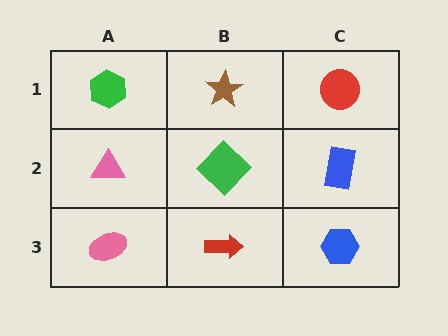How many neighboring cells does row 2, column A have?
3.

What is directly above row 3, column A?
A pink triangle.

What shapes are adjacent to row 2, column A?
A green hexagon (row 1, column A), a pink ellipse (row 3, column A), a green diamond (row 2, column B).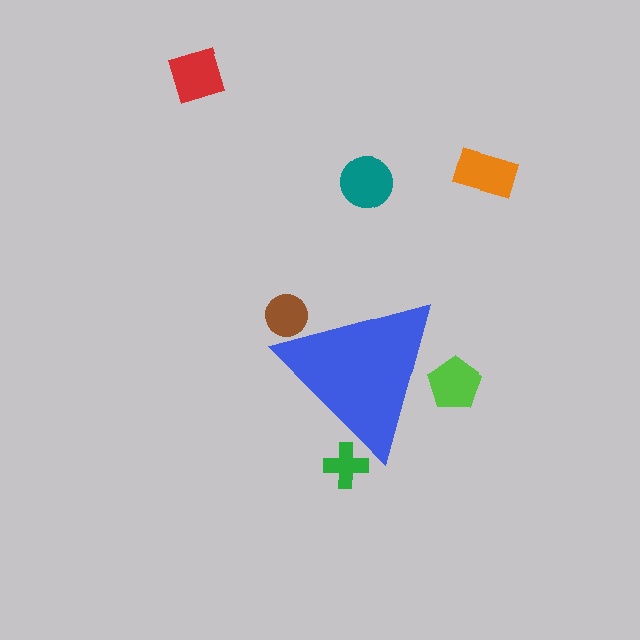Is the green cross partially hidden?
Yes, the green cross is partially hidden behind the blue triangle.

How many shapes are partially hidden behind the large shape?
3 shapes are partially hidden.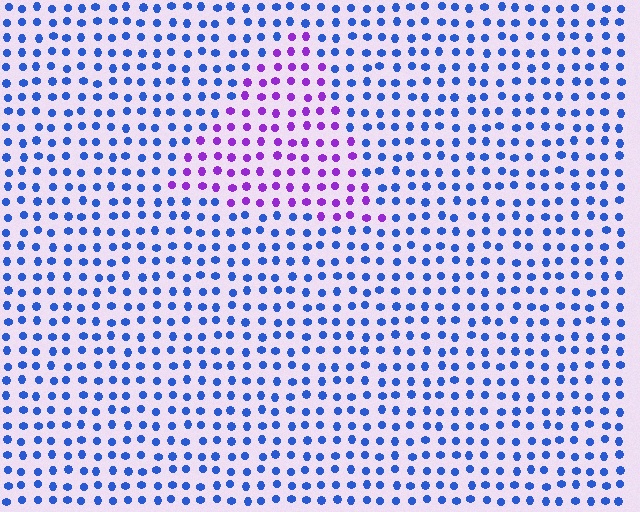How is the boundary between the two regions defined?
The boundary is defined purely by a slight shift in hue (about 57 degrees). Spacing, size, and orientation are identical on both sides.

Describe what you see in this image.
The image is filled with small blue elements in a uniform arrangement. A triangle-shaped region is visible where the elements are tinted to a slightly different hue, forming a subtle color boundary.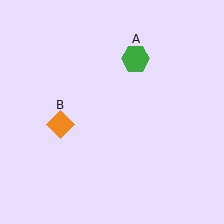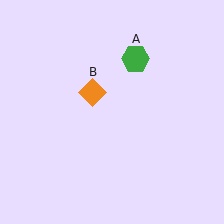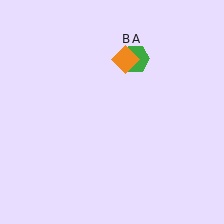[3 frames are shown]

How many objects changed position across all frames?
1 object changed position: orange diamond (object B).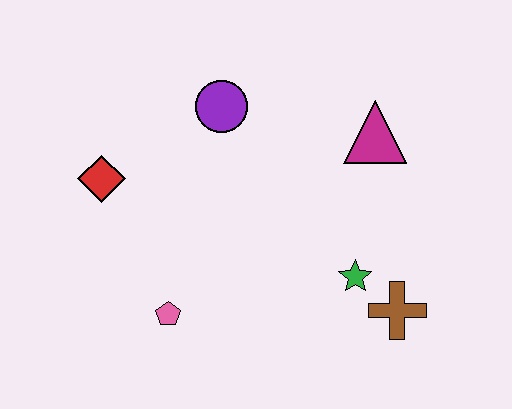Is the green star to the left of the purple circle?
No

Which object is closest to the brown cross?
The green star is closest to the brown cross.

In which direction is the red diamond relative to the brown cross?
The red diamond is to the left of the brown cross.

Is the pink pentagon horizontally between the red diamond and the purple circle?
Yes